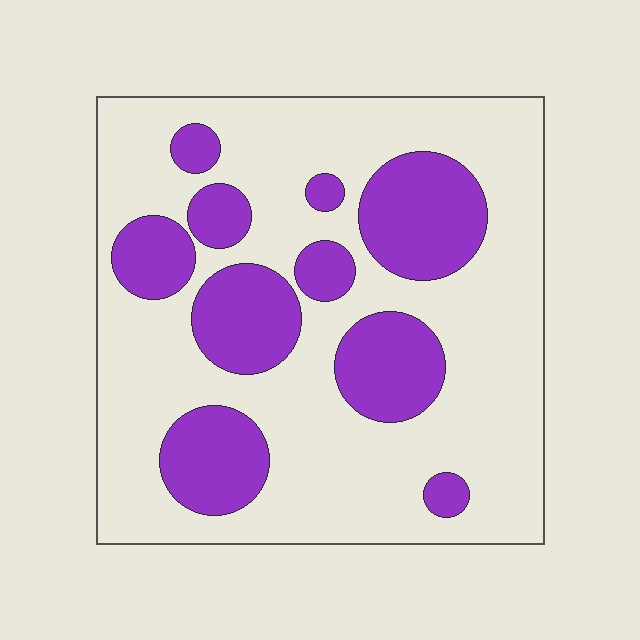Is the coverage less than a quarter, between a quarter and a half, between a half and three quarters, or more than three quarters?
Between a quarter and a half.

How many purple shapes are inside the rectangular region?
10.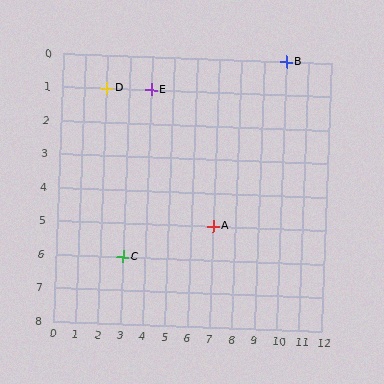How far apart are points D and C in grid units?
Points D and C are 1 column and 5 rows apart (about 5.1 grid units diagonally).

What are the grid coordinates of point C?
Point C is at grid coordinates (3, 6).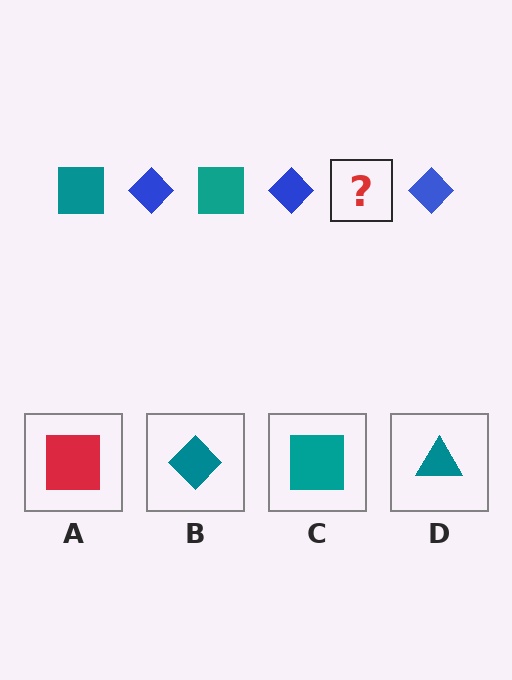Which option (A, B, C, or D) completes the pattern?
C.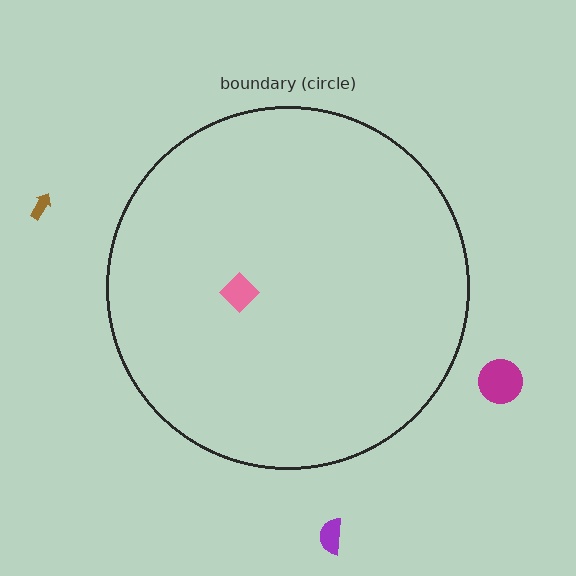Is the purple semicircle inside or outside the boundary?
Outside.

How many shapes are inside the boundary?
1 inside, 3 outside.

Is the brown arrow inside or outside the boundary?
Outside.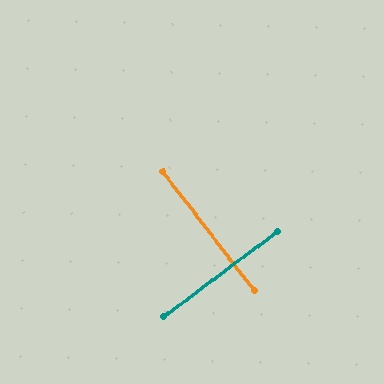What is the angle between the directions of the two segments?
Approximately 89 degrees.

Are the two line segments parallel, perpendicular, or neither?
Perpendicular — they meet at approximately 89°.